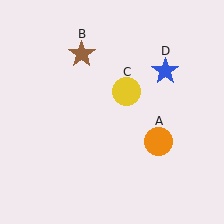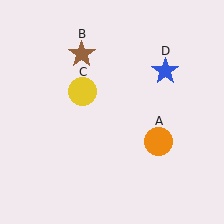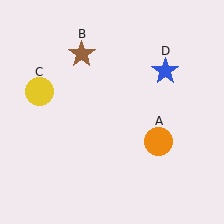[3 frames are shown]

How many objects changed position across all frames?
1 object changed position: yellow circle (object C).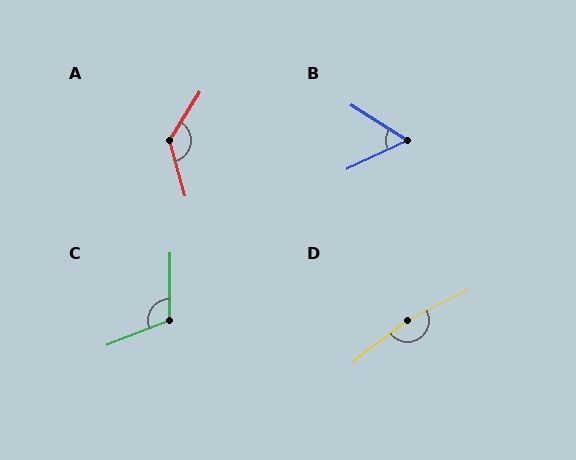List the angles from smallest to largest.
B (57°), C (112°), A (132°), D (169°).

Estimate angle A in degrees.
Approximately 132 degrees.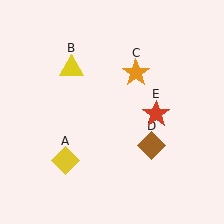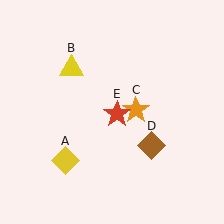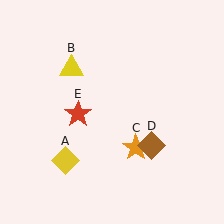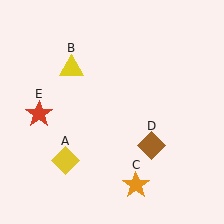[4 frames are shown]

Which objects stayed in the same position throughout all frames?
Yellow diamond (object A) and yellow triangle (object B) and brown diamond (object D) remained stationary.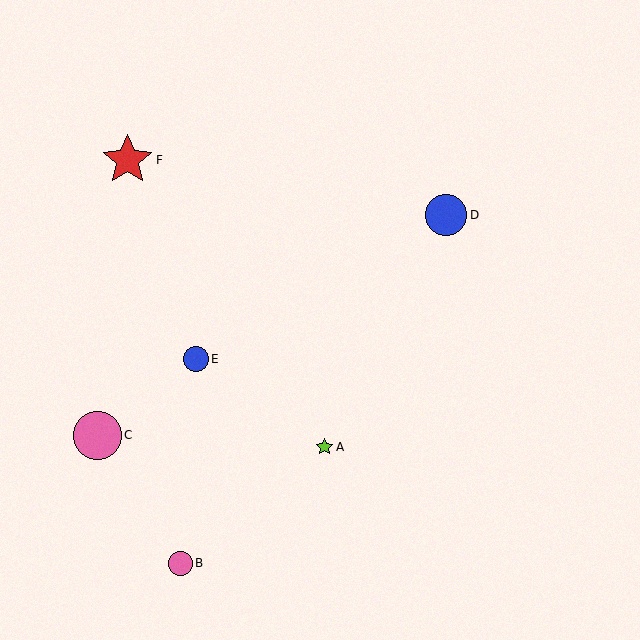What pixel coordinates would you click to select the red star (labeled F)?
Click at (127, 160) to select the red star F.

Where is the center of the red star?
The center of the red star is at (127, 160).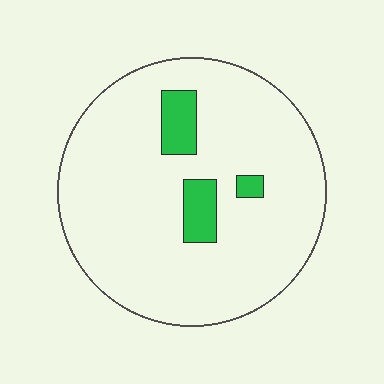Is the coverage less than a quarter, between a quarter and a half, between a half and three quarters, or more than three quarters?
Less than a quarter.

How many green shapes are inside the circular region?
3.